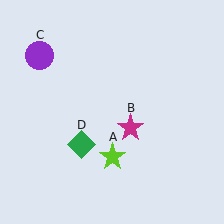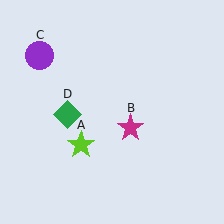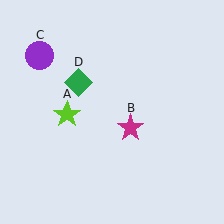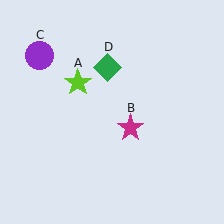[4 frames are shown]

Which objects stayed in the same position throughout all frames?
Magenta star (object B) and purple circle (object C) remained stationary.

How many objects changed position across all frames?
2 objects changed position: lime star (object A), green diamond (object D).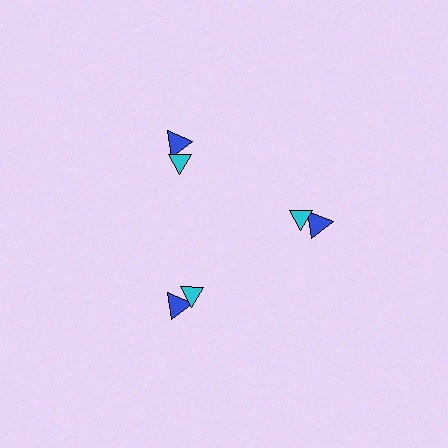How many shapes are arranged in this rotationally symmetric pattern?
There are 6 shapes, arranged in 3 groups of 2.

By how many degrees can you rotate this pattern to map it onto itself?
The pattern maps onto itself every 120 degrees of rotation.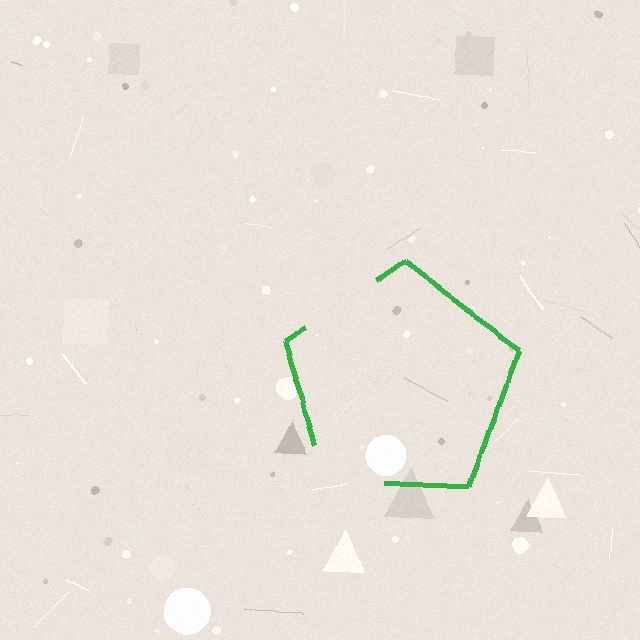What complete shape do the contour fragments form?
The contour fragments form a pentagon.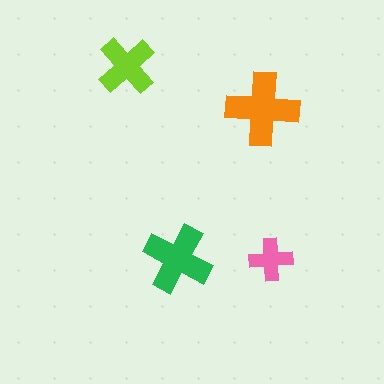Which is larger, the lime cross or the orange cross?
The orange one.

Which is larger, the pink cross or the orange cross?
The orange one.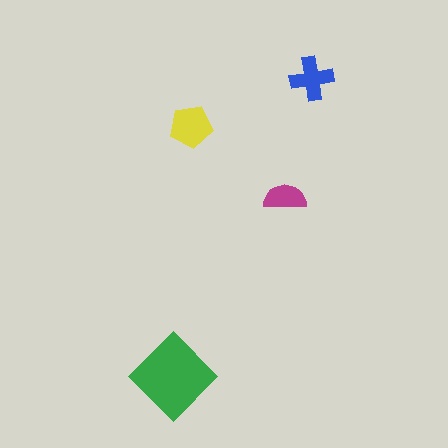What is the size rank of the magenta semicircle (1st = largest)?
4th.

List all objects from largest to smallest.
The green diamond, the yellow pentagon, the blue cross, the magenta semicircle.